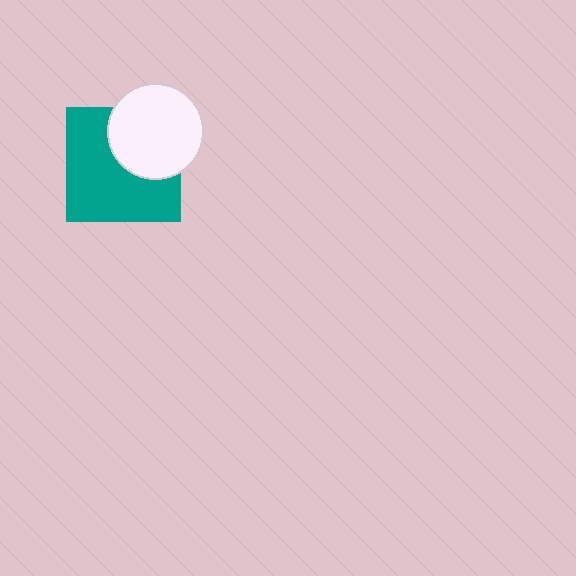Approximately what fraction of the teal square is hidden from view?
Roughly 36% of the teal square is hidden behind the white circle.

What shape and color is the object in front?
The object in front is a white circle.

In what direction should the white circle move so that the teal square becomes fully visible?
The white circle should move toward the upper-right. That is the shortest direction to clear the overlap and leave the teal square fully visible.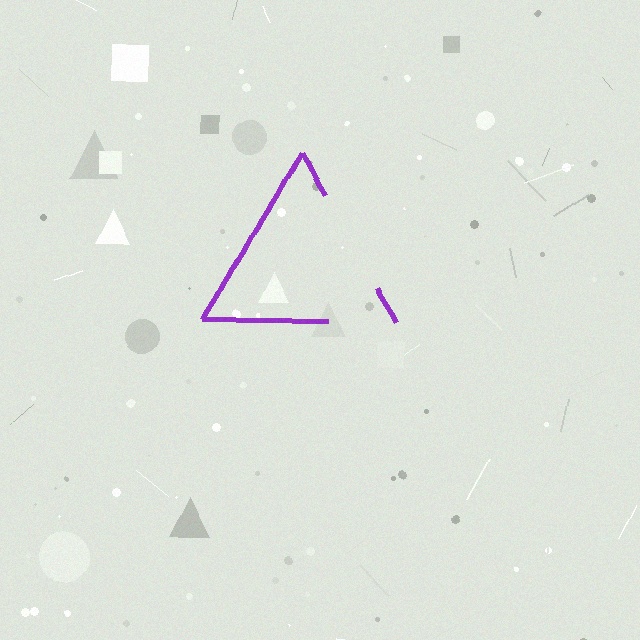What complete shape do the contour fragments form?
The contour fragments form a triangle.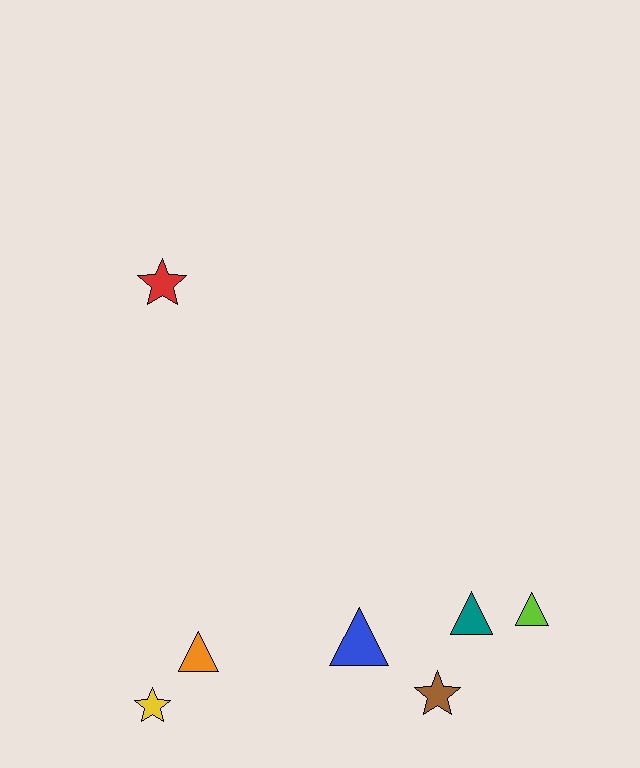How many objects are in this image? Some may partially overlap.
There are 7 objects.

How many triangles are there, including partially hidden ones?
There are 4 triangles.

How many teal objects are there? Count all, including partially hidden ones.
There is 1 teal object.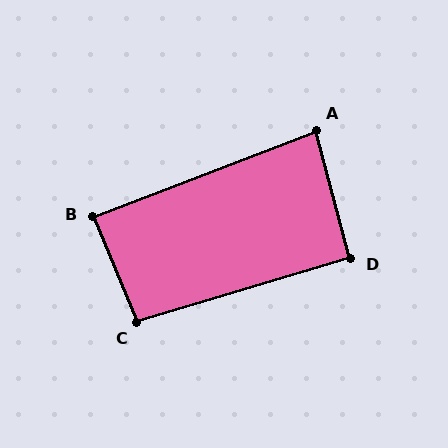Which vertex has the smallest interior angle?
A, at approximately 84 degrees.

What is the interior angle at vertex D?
Approximately 91 degrees (approximately right).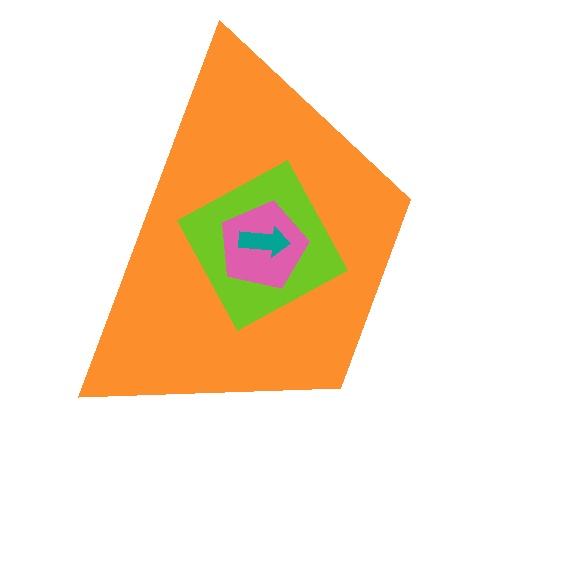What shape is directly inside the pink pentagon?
The teal arrow.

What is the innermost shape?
The teal arrow.